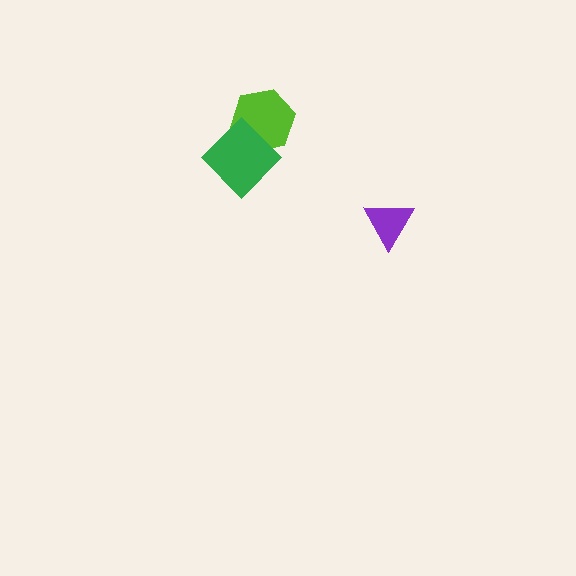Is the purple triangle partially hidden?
No, no other shape covers it.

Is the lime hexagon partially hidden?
Yes, it is partially covered by another shape.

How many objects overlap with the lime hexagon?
1 object overlaps with the lime hexagon.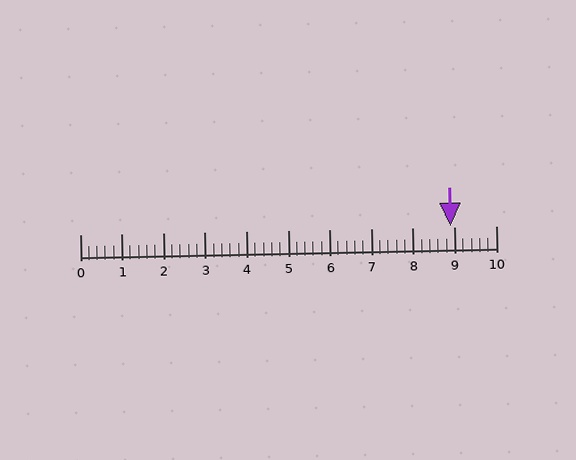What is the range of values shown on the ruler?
The ruler shows values from 0 to 10.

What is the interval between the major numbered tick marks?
The major tick marks are spaced 1 units apart.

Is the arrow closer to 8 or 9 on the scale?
The arrow is closer to 9.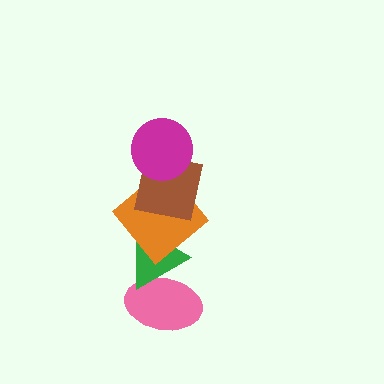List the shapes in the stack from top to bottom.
From top to bottom: the magenta circle, the brown square, the orange diamond, the green triangle, the pink ellipse.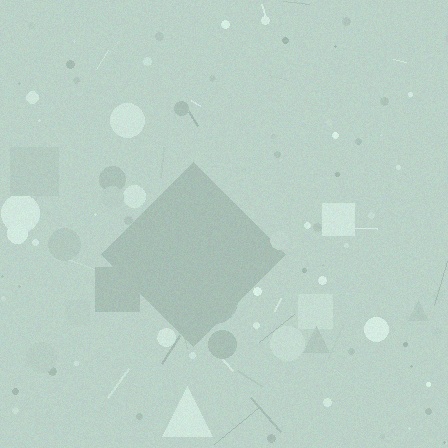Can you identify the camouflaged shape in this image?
The camouflaged shape is a diamond.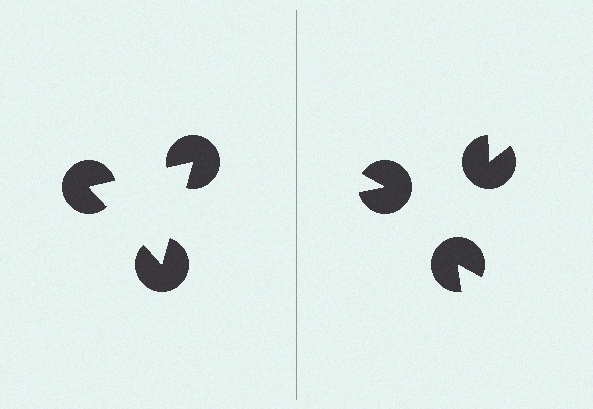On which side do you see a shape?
An illusory triangle appears on the left side. On the right side the wedge cuts are rotated, so no coherent shape forms.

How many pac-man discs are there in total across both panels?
6 — 3 on each side.